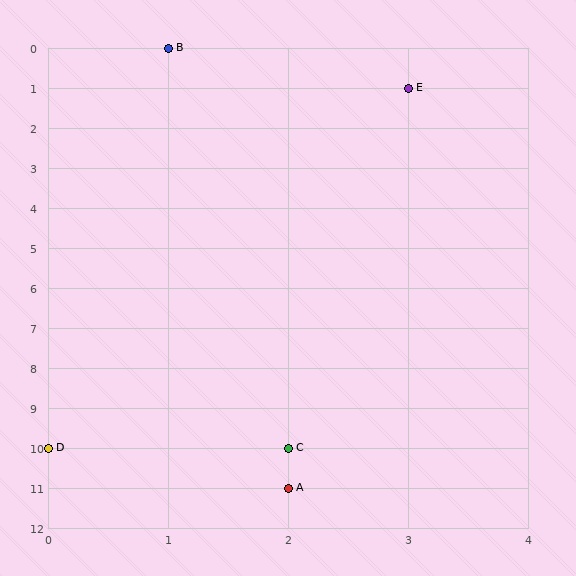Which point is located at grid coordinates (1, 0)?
Point B is at (1, 0).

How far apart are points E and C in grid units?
Points E and C are 1 column and 9 rows apart (about 9.1 grid units diagonally).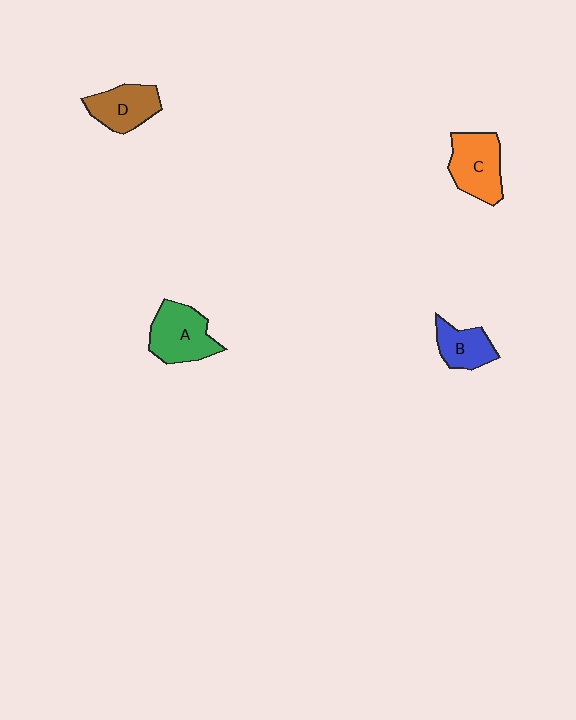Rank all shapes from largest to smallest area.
From largest to smallest: A (green), C (orange), D (brown), B (blue).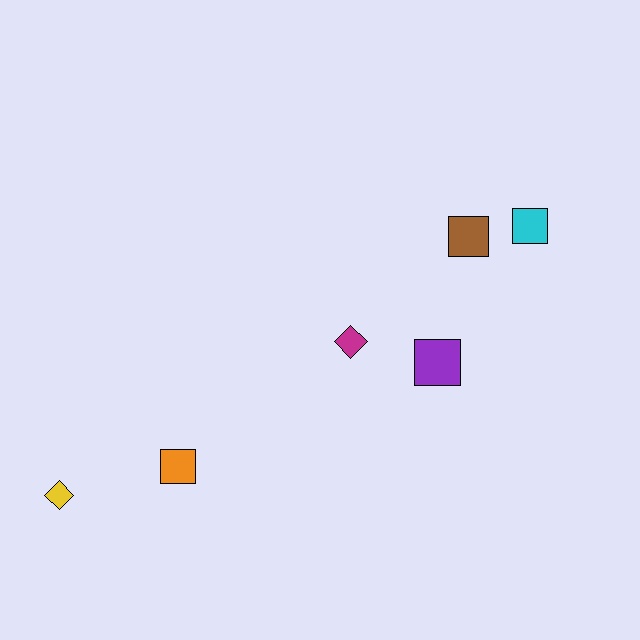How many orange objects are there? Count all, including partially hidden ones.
There is 1 orange object.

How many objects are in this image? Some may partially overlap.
There are 6 objects.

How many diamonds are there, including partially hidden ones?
There are 2 diamonds.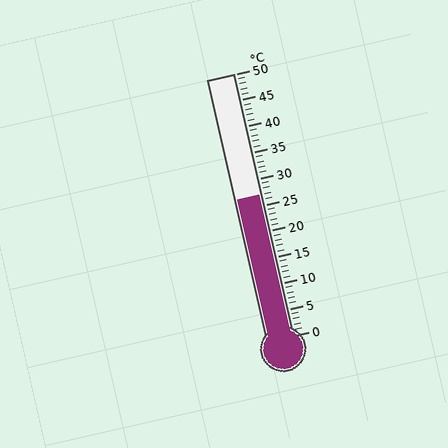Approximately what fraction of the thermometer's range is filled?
The thermometer is filled to approximately 55% of its range.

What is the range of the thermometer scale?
The thermometer scale ranges from 0°C to 50°C.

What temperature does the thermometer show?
The thermometer shows approximately 27°C.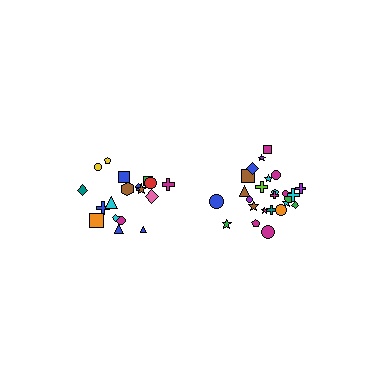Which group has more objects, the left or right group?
The right group.